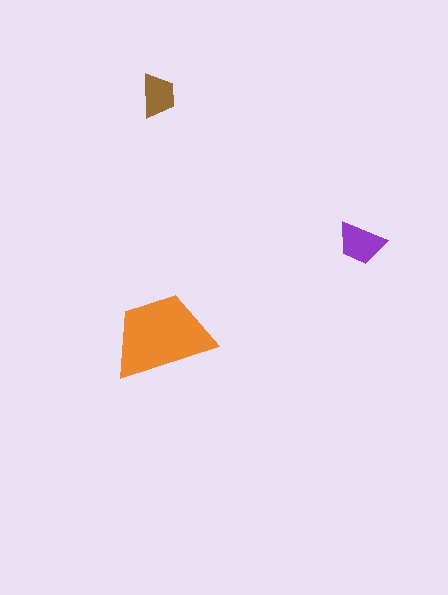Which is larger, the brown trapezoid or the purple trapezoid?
The purple one.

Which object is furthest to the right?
The purple trapezoid is rightmost.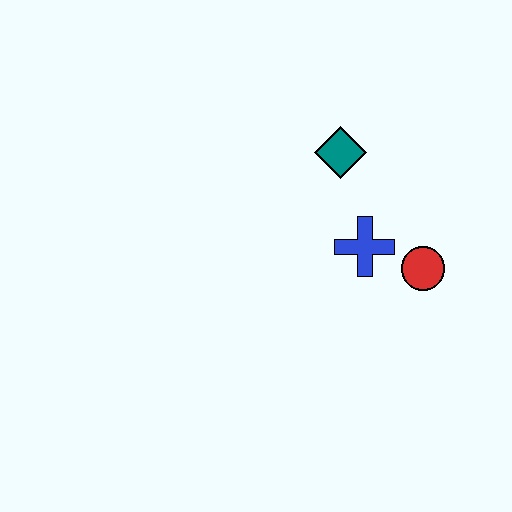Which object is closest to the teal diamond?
The blue cross is closest to the teal diamond.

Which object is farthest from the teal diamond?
The red circle is farthest from the teal diamond.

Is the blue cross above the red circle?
Yes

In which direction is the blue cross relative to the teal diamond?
The blue cross is below the teal diamond.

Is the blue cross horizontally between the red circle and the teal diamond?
Yes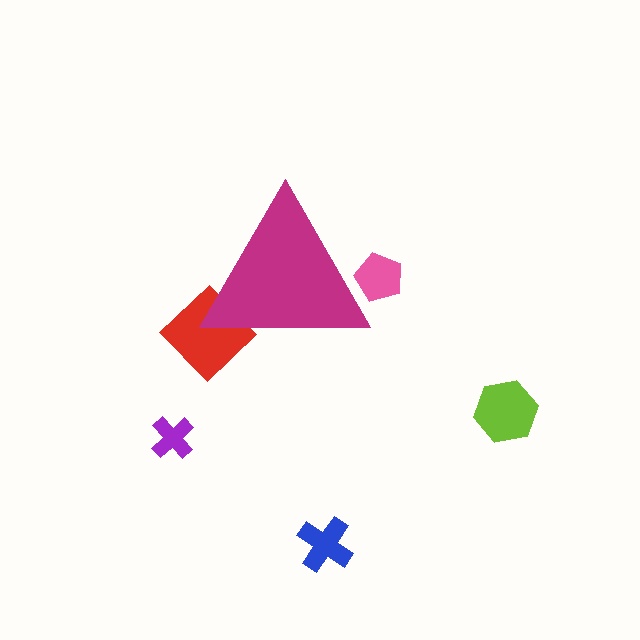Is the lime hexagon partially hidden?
No, the lime hexagon is fully visible.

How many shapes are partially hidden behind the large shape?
2 shapes are partially hidden.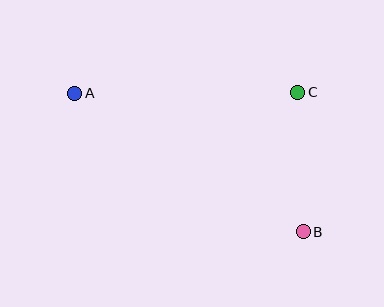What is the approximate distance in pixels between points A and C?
The distance between A and C is approximately 223 pixels.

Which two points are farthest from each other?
Points A and B are farthest from each other.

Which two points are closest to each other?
Points B and C are closest to each other.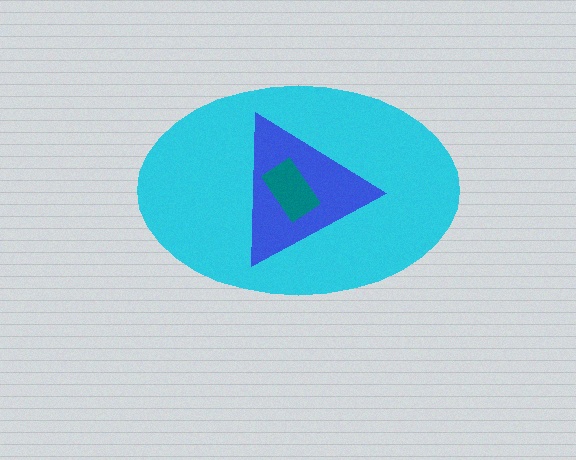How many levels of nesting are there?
3.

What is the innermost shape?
The teal rectangle.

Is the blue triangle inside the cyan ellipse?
Yes.